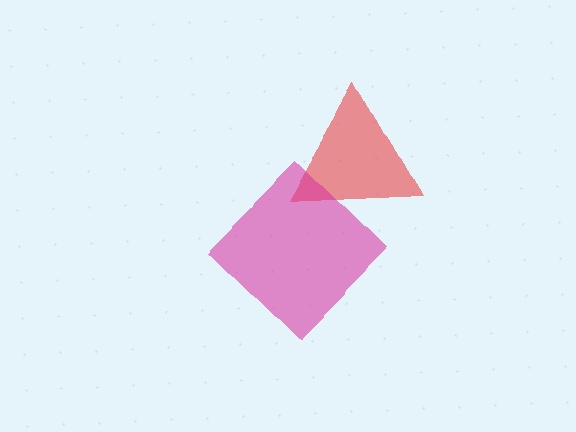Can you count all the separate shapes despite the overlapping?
Yes, there are 2 separate shapes.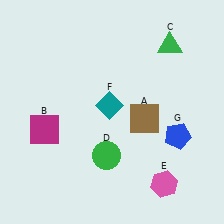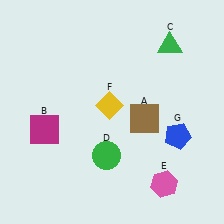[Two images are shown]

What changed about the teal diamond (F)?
In Image 1, F is teal. In Image 2, it changed to yellow.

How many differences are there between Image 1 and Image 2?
There is 1 difference between the two images.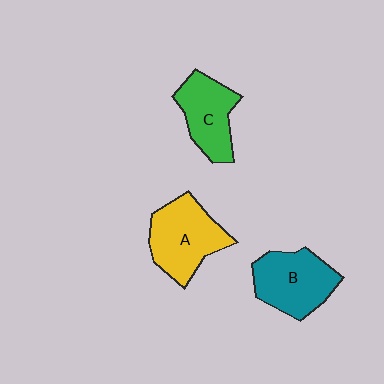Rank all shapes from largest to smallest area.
From largest to smallest: A (yellow), B (teal), C (green).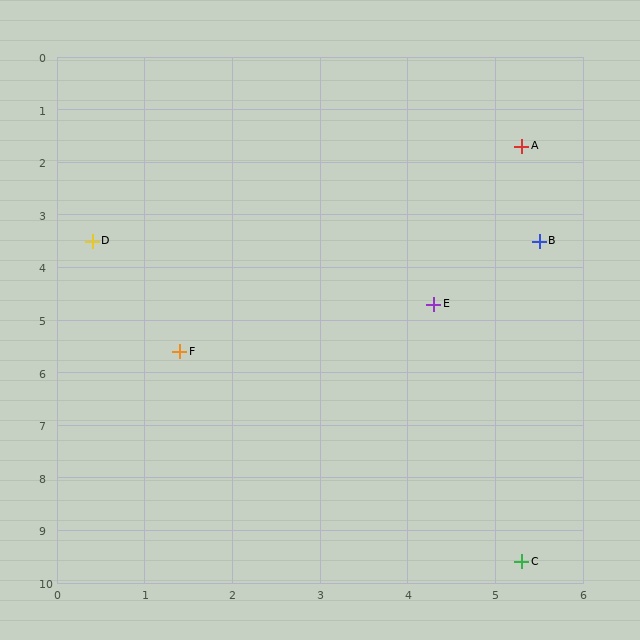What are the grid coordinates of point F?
Point F is at approximately (1.4, 5.6).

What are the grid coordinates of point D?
Point D is at approximately (0.4, 3.5).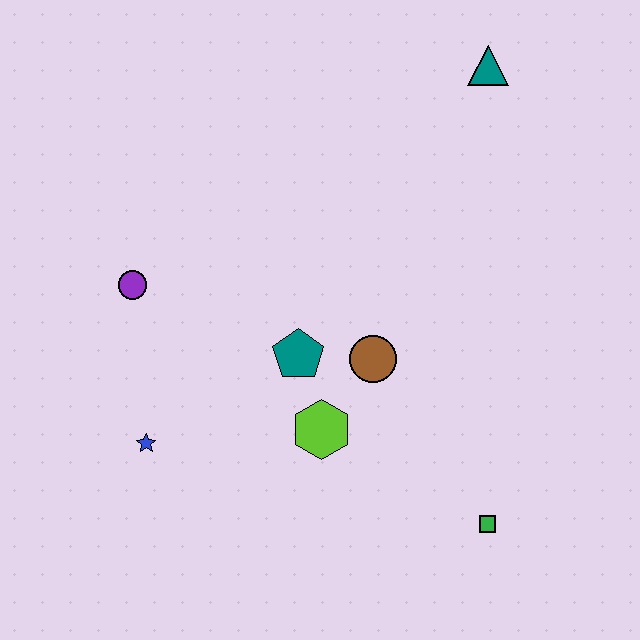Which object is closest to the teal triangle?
The brown circle is closest to the teal triangle.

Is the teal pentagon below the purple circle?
Yes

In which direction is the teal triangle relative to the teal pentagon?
The teal triangle is above the teal pentagon.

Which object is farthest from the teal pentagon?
The teal triangle is farthest from the teal pentagon.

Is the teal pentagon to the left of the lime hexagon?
Yes